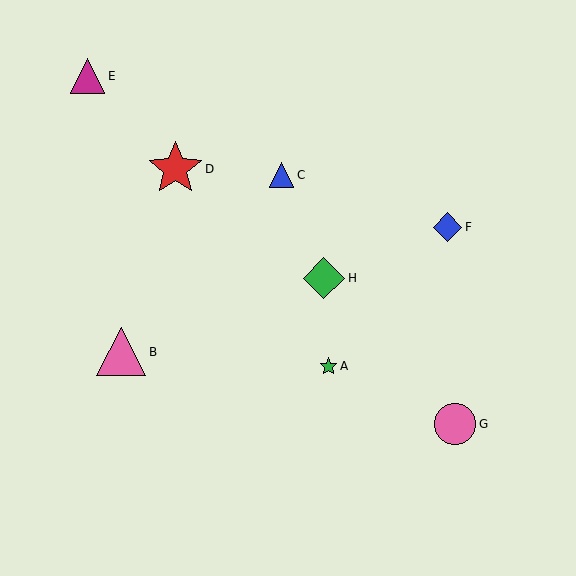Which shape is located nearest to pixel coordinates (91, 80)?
The magenta triangle (labeled E) at (88, 76) is nearest to that location.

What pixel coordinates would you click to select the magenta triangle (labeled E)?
Click at (88, 76) to select the magenta triangle E.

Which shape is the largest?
The red star (labeled D) is the largest.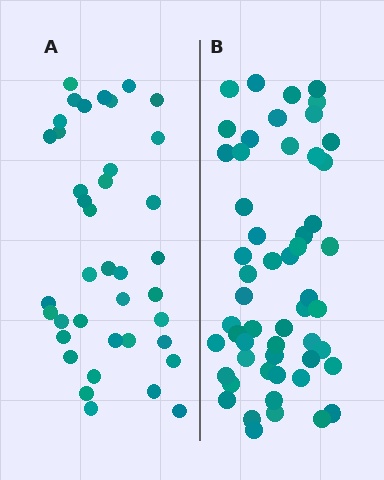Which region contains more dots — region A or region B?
Region B (the right region) has more dots.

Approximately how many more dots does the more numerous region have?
Region B has approximately 15 more dots than region A.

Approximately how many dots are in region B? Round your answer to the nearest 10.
About 50 dots. (The exact count is 54, which rounds to 50.)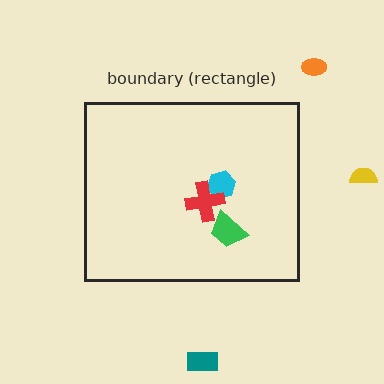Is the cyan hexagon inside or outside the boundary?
Inside.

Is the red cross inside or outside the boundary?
Inside.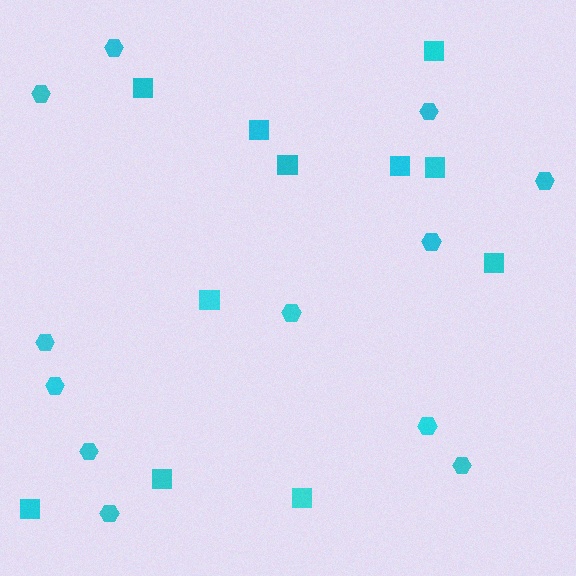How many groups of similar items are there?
There are 2 groups: one group of hexagons (12) and one group of squares (11).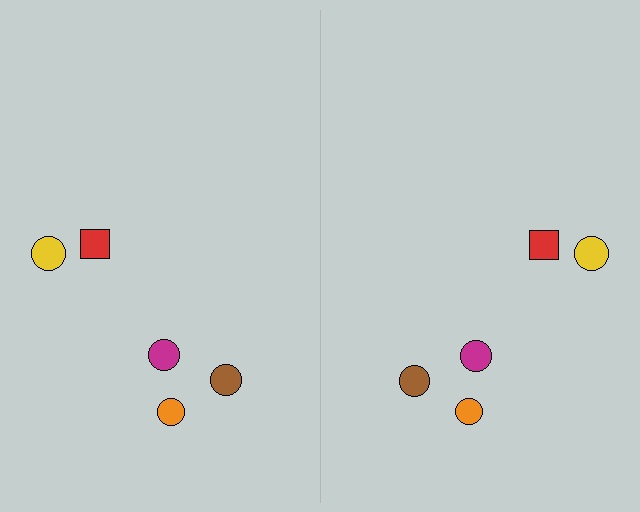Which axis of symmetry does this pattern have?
The pattern has a vertical axis of symmetry running through the center of the image.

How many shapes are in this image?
There are 10 shapes in this image.